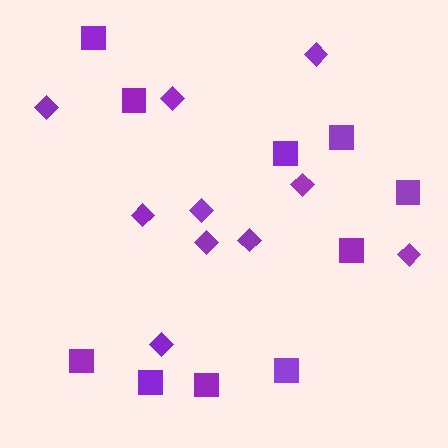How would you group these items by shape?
There are 2 groups: one group of diamonds (10) and one group of squares (10).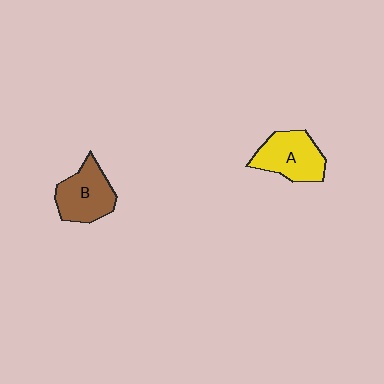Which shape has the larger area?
Shape A (yellow).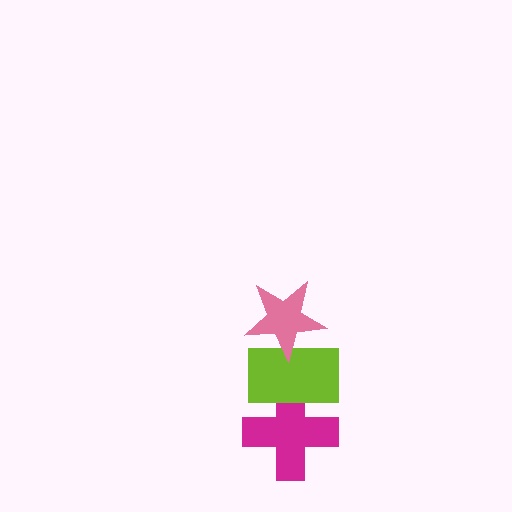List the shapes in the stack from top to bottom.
From top to bottom: the pink star, the lime rectangle, the magenta cross.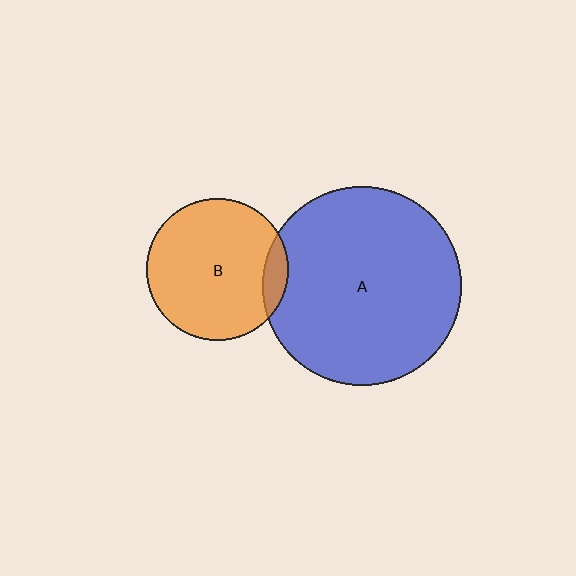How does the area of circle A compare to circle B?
Approximately 2.0 times.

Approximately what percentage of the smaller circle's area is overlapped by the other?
Approximately 10%.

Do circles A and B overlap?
Yes.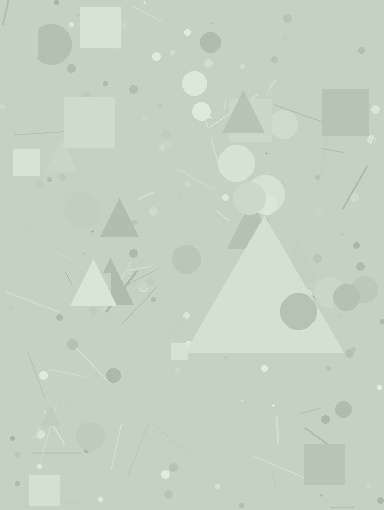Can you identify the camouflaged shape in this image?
The camouflaged shape is a triangle.